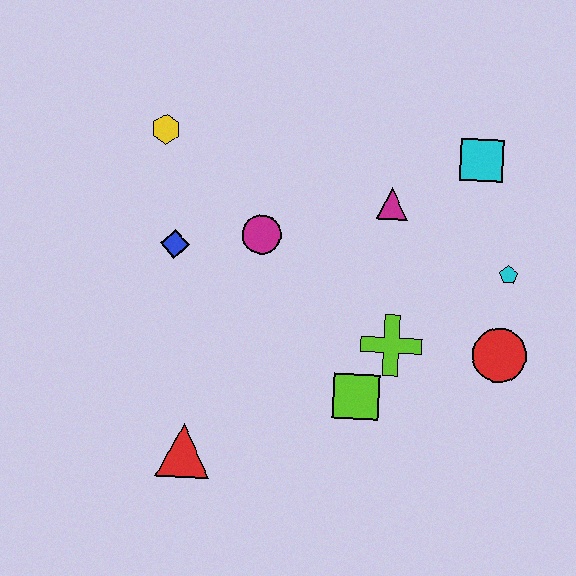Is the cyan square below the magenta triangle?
No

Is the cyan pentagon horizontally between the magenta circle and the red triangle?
No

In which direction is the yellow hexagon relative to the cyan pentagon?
The yellow hexagon is to the left of the cyan pentagon.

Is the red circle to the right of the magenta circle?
Yes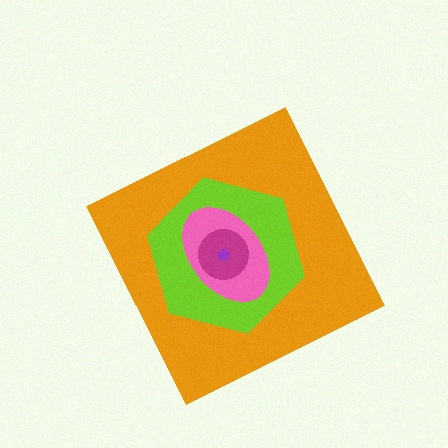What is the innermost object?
The purple pentagon.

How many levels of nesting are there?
5.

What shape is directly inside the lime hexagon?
The pink ellipse.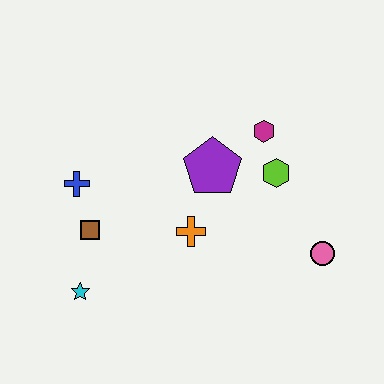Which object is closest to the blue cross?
The brown square is closest to the blue cross.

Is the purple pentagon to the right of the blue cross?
Yes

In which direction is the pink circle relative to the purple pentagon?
The pink circle is to the right of the purple pentagon.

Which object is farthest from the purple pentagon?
The cyan star is farthest from the purple pentagon.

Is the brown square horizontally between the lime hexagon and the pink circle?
No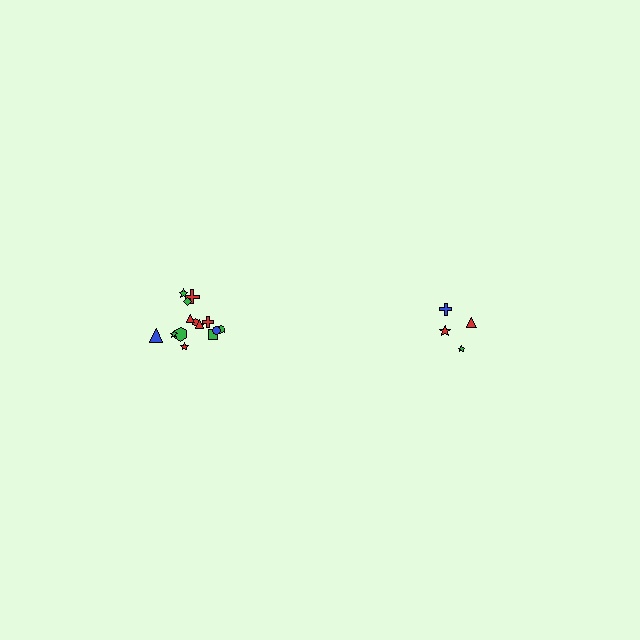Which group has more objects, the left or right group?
The left group.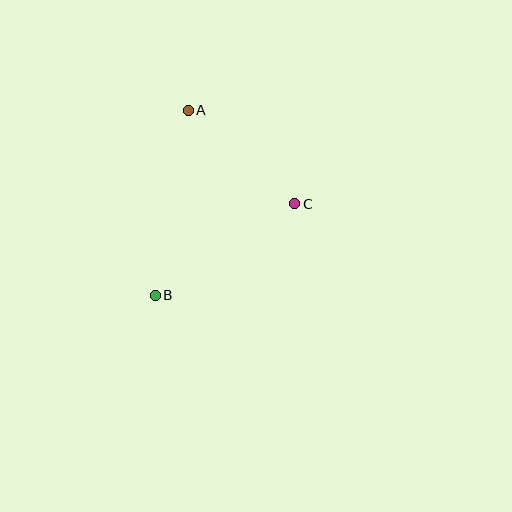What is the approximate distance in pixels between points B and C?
The distance between B and C is approximately 167 pixels.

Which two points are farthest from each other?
Points A and B are farthest from each other.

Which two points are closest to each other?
Points A and C are closest to each other.